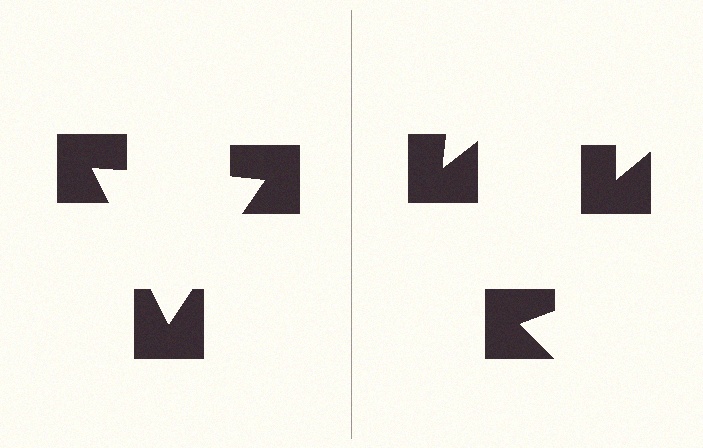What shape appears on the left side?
An illusory triangle.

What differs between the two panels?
The notched squares are positioned identically on both sides; only the wedge orientations differ. On the left they align to a triangle; on the right they are misaligned.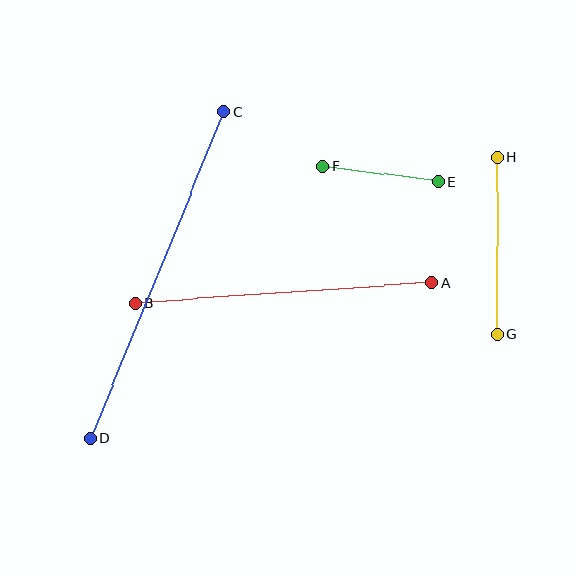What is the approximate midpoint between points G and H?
The midpoint is at approximately (498, 245) pixels.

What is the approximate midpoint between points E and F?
The midpoint is at approximately (381, 174) pixels.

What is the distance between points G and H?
The distance is approximately 177 pixels.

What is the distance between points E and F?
The distance is approximately 117 pixels.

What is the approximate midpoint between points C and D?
The midpoint is at approximately (157, 275) pixels.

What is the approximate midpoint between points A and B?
The midpoint is at approximately (283, 293) pixels.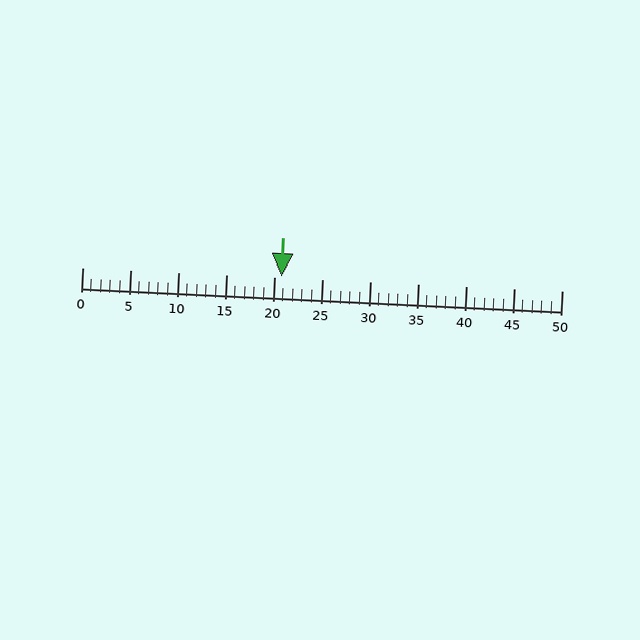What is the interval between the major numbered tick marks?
The major tick marks are spaced 5 units apart.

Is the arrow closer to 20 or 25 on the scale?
The arrow is closer to 20.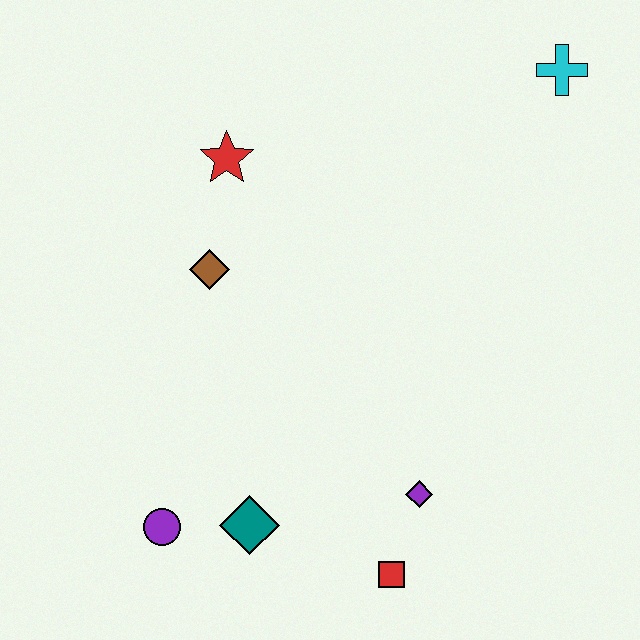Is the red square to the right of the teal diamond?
Yes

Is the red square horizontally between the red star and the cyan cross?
Yes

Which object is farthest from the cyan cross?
The purple circle is farthest from the cyan cross.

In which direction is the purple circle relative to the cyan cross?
The purple circle is below the cyan cross.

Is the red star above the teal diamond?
Yes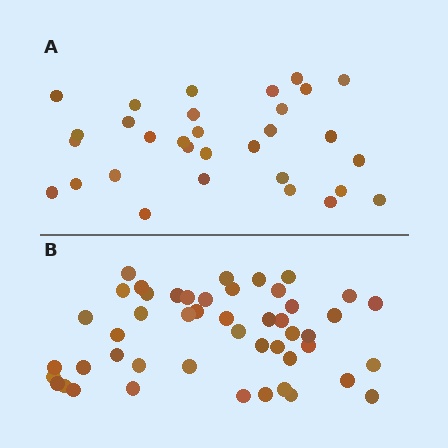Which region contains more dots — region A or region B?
Region B (the bottom region) has more dots.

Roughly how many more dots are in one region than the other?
Region B has approximately 15 more dots than region A.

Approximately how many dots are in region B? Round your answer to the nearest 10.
About 50 dots. (The exact count is 48, which rounds to 50.)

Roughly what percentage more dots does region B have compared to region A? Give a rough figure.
About 55% more.